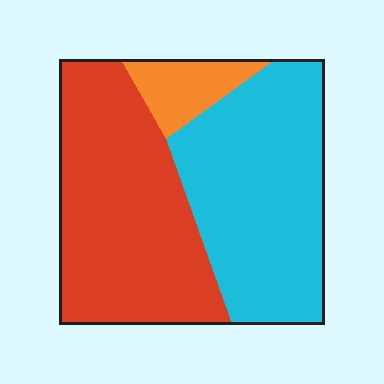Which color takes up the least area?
Orange, at roughly 10%.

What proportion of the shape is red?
Red covers around 45% of the shape.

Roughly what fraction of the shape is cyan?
Cyan covers 45% of the shape.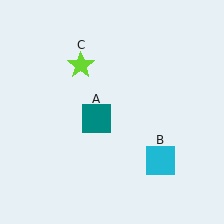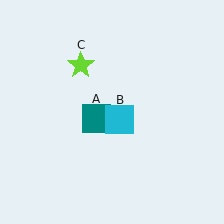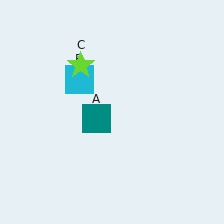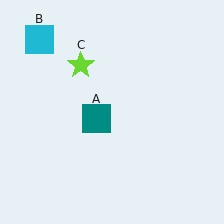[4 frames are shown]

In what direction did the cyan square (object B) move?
The cyan square (object B) moved up and to the left.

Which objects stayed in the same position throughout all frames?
Teal square (object A) and lime star (object C) remained stationary.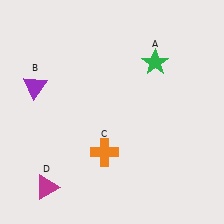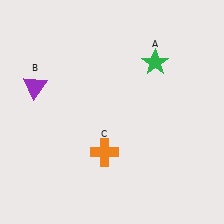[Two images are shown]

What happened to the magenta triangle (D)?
The magenta triangle (D) was removed in Image 2. It was in the bottom-left area of Image 1.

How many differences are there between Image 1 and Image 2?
There is 1 difference between the two images.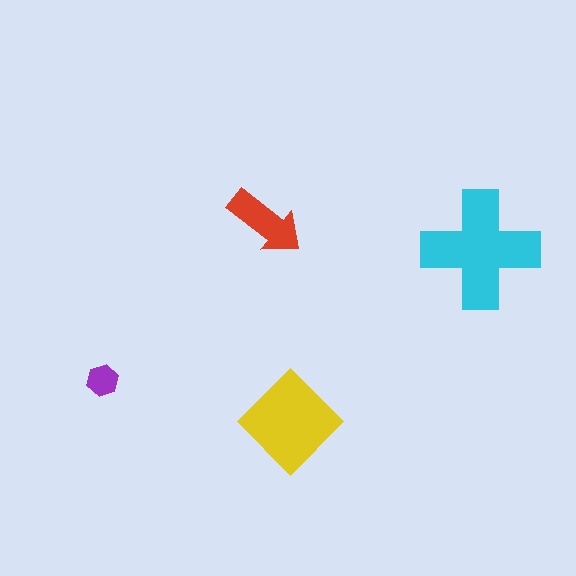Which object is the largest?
The cyan cross.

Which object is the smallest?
The purple hexagon.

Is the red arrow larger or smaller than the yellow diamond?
Smaller.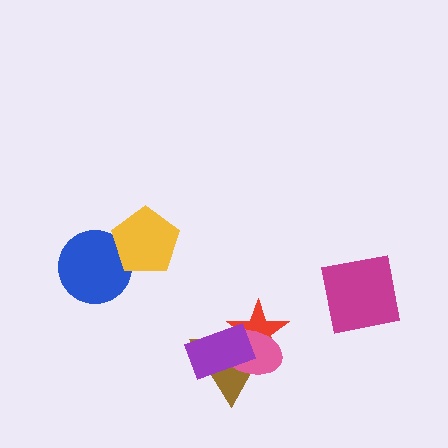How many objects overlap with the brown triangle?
3 objects overlap with the brown triangle.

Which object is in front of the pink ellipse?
The purple rectangle is in front of the pink ellipse.